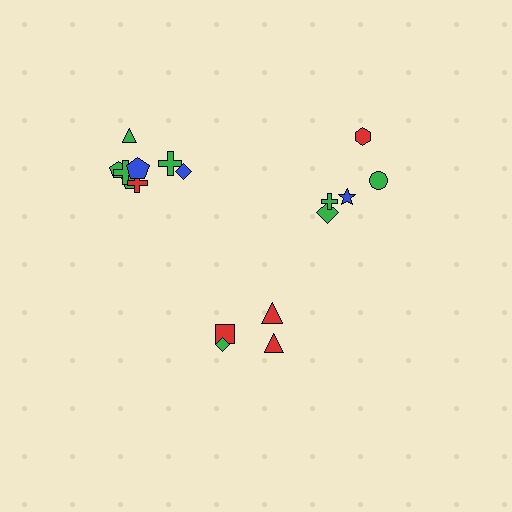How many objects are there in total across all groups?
There are 17 objects.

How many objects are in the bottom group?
There are 4 objects.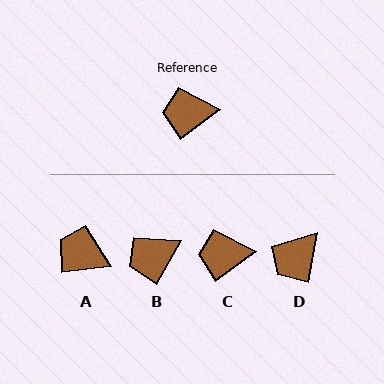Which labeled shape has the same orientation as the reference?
C.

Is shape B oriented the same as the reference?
No, it is off by about 24 degrees.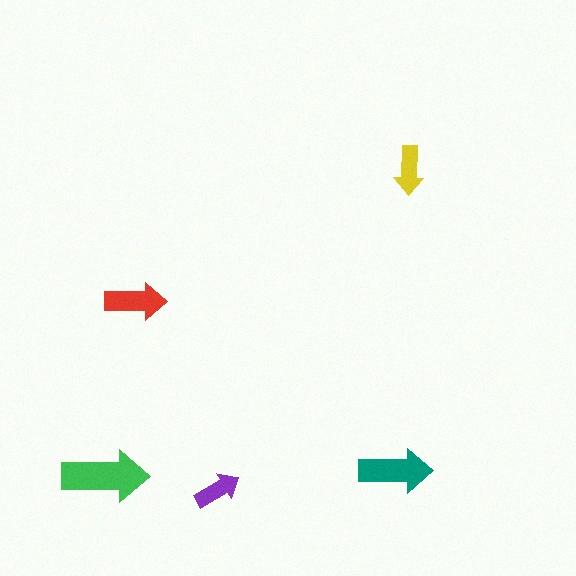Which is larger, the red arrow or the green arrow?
The green one.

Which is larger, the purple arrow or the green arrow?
The green one.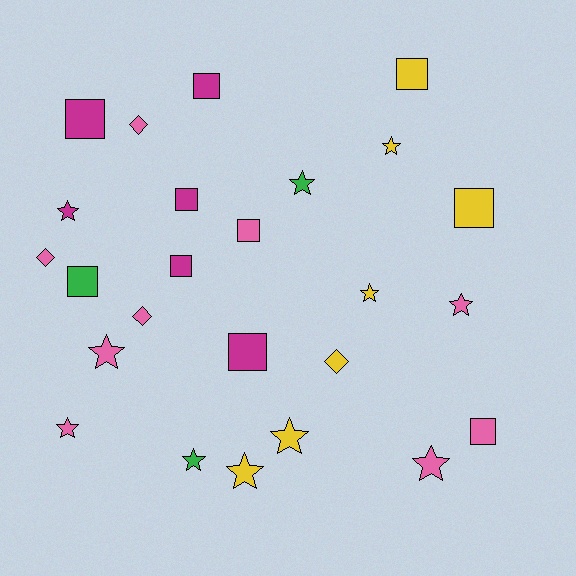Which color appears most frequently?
Pink, with 9 objects.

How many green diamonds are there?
There are no green diamonds.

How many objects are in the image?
There are 25 objects.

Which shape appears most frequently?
Star, with 11 objects.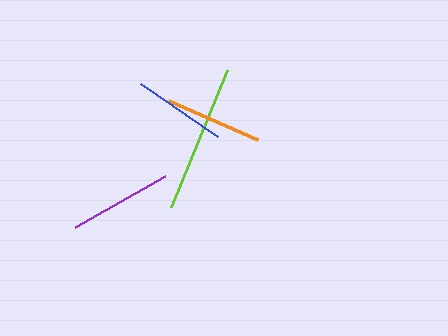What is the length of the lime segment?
The lime segment is approximately 149 pixels long.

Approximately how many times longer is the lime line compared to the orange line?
The lime line is approximately 1.5 times the length of the orange line.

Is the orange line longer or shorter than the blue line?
The orange line is longer than the blue line.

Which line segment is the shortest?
The blue line is the shortest at approximately 93 pixels.